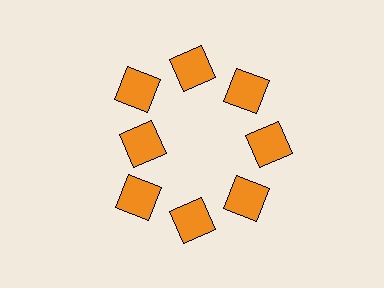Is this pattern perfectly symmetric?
No. The 8 orange squares are arranged in a ring, but one element near the 9 o'clock position is pulled inward toward the center, breaking the 8-fold rotational symmetry.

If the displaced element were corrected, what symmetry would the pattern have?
It would have 8-fold rotational symmetry — the pattern would map onto itself every 45 degrees.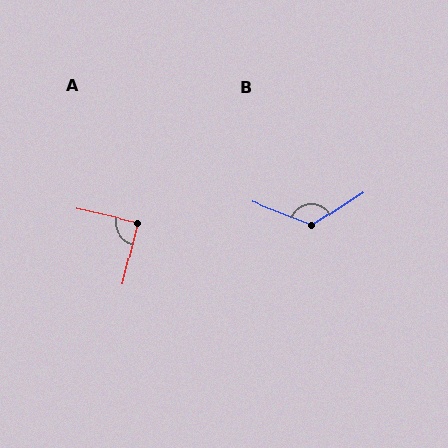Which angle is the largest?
B, at approximately 126 degrees.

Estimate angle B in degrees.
Approximately 126 degrees.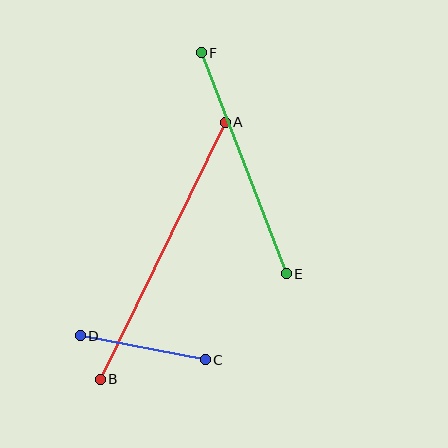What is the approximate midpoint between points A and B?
The midpoint is at approximately (163, 251) pixels.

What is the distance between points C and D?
The distance is approximately 127 pixels.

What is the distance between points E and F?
The distance is approximately 237 pixels.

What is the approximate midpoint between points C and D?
The midpoint is at approximately (143, 348) pixels.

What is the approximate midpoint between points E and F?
The midpoint is at approximately (244, 163) pixels.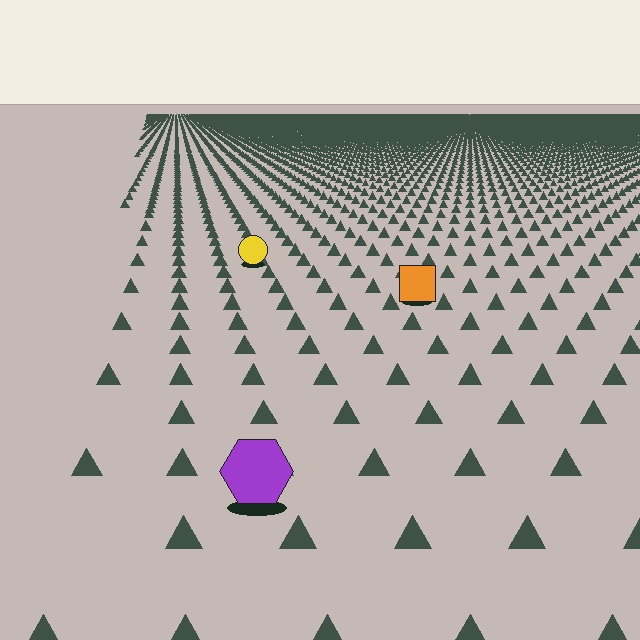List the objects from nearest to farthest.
From nearest to farthest: the purple hexagon, the orange square, the yellow circle.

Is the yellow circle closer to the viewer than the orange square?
No. The orange square is closer — you can tell from the texture gradient: the ground texture is coarser near it.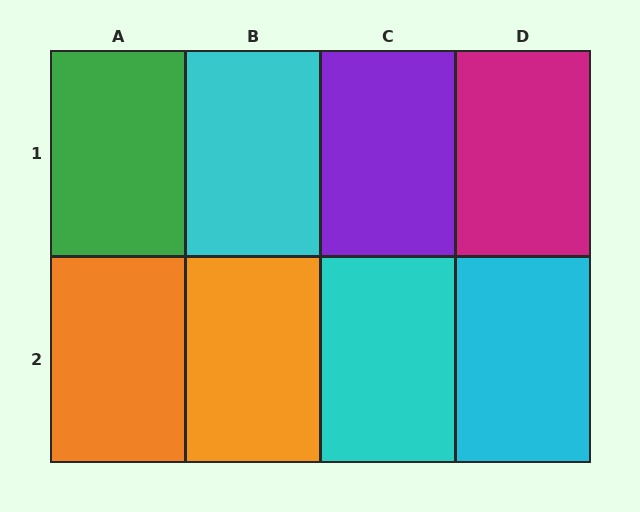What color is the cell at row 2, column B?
Orange.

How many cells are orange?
2 cells are orange.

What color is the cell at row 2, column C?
Cyan.